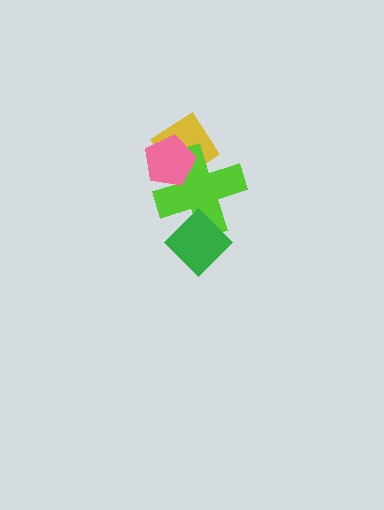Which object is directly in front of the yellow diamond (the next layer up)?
The lime cross is directly in front of the yellow diamond.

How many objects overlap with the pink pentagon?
2 objects overlap with the pink pentagon.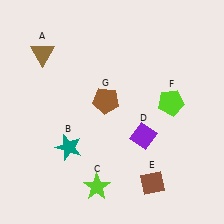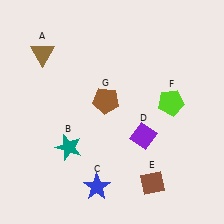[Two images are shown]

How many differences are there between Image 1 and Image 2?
There is 1 difference between the two images.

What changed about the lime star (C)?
In Image 1, C is lime. In Image 2, it changed to blue.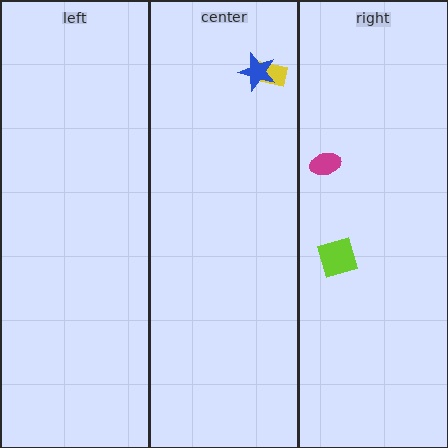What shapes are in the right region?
The magenta ellipse, the lime square.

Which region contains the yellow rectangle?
The center region.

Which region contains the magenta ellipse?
The right region.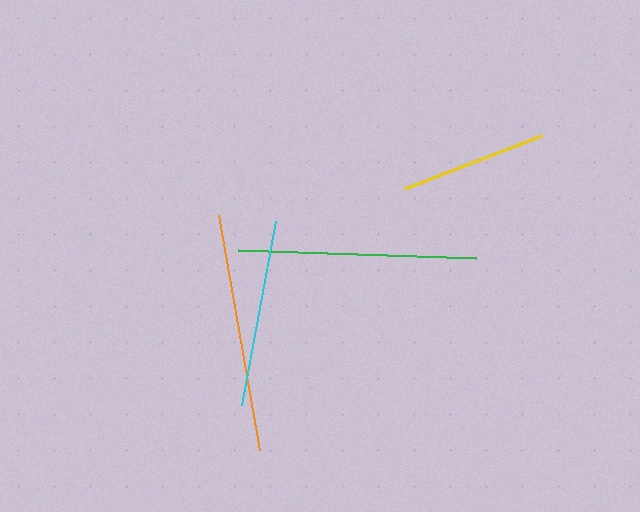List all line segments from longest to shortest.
From longest to shortest: orange, green, cyan, yellow.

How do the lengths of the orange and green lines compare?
The orange and green lines are approximately the same length.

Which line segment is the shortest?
The yellow line is the shortest at approximately 147 pixels.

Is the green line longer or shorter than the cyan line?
The green line is longer than the cyan line.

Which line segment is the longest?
The orange line is the longest at approximately 239 pixels.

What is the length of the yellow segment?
The yellow segment is approximately 147 pixels long.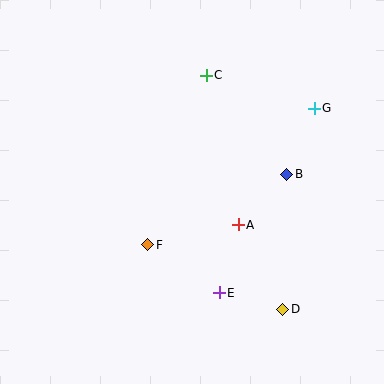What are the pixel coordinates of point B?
Point B is at (287, 174).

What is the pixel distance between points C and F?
The distance between C and F is 179 pixels.